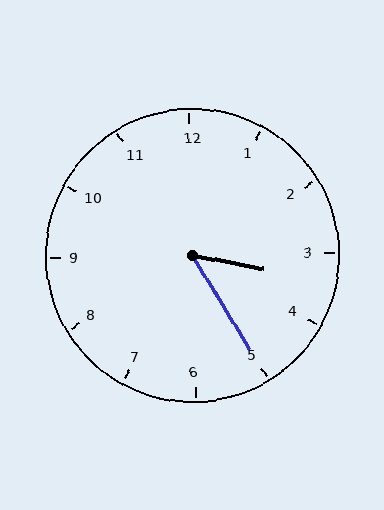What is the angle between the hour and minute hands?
Approximately 48 degrees.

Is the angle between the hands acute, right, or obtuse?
It is acute.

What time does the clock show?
3:25.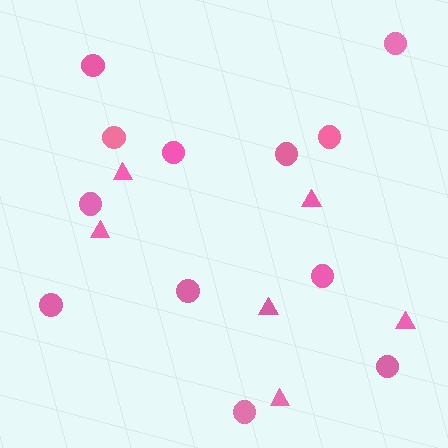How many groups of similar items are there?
There are 2 groups: one group of circles (12) and one group of triangles (6).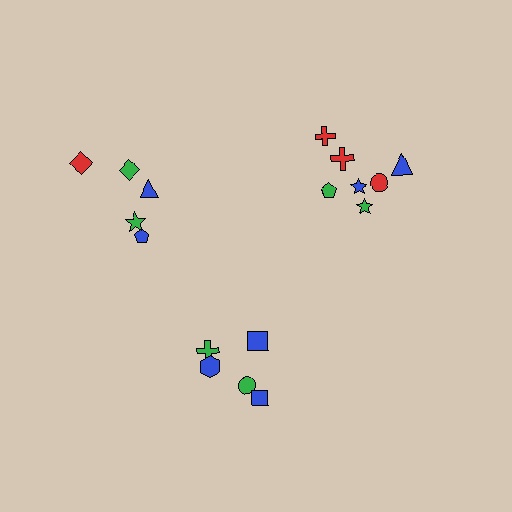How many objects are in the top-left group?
There are 5 objects.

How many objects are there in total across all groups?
There are 17 objects.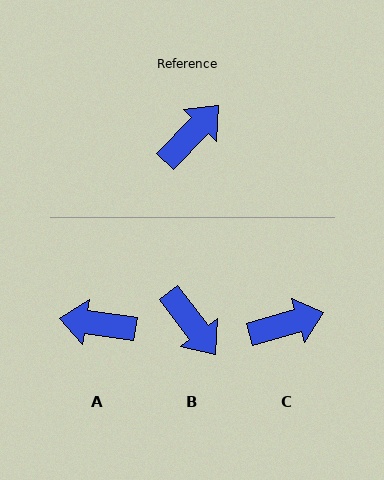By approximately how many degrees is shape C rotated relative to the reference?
Approximately 30 degrees clockwise.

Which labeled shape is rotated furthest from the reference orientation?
A, about 126 degrees away.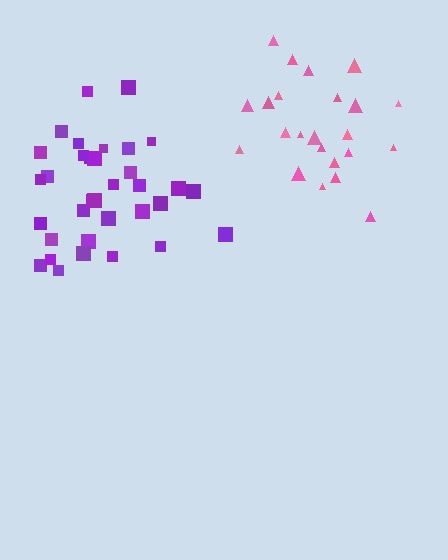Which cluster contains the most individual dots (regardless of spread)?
Purple (34).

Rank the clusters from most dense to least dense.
purple, pink.